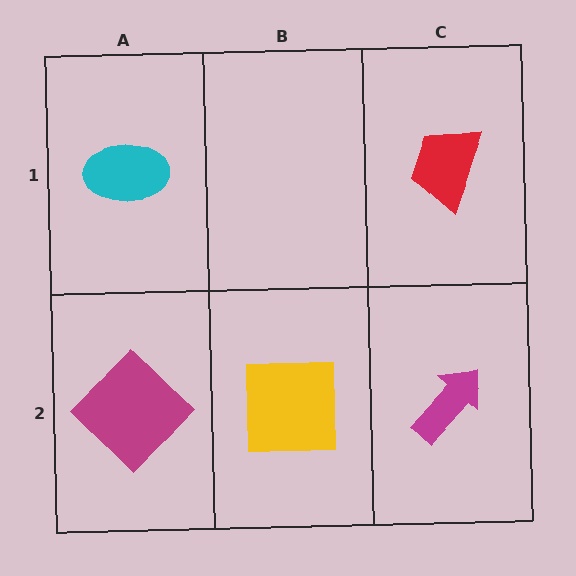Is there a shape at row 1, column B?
No, that cell is empty.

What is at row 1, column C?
A red trapezoid.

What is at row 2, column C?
A magenta arrow.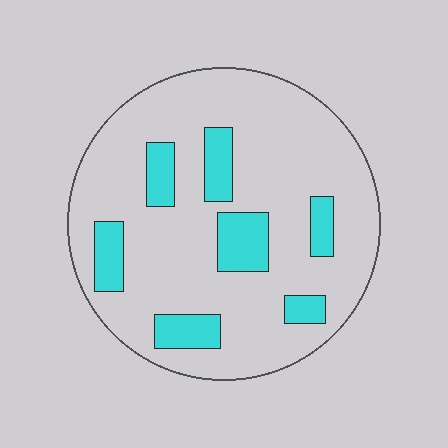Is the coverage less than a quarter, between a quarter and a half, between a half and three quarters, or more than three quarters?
Less than a quarter.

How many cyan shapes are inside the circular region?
7.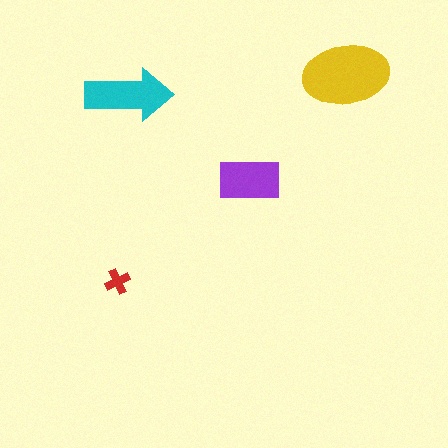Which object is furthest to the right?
The yellow ellipse is rightmost.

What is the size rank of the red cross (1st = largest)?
4th.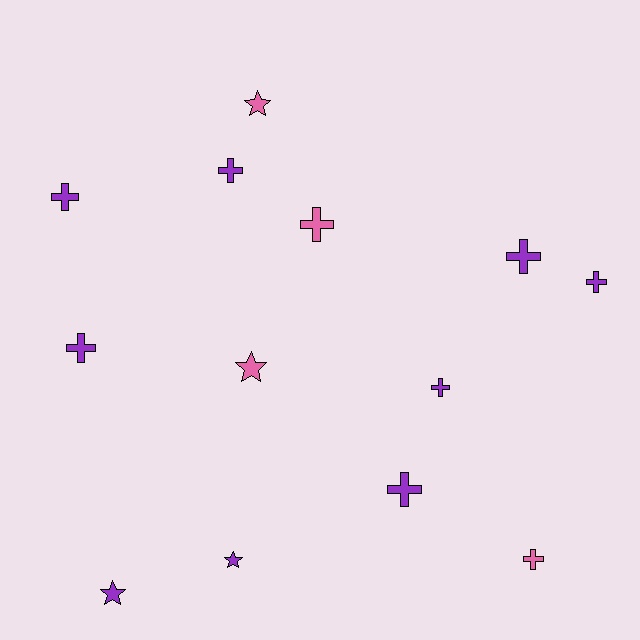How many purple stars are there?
There are 2 purple stars.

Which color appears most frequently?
Purple, with 9 objects.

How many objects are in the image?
There are 13 objects.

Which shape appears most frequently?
Cross, with 9 objects.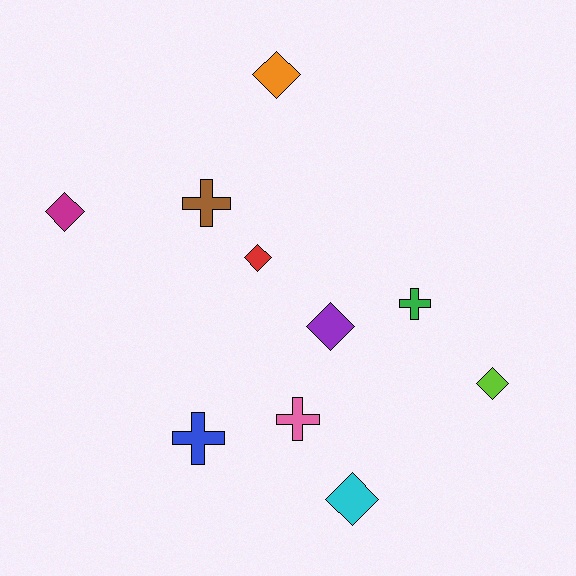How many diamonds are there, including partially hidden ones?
There are 6 diamonds.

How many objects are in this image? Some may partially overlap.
There are 10 objects.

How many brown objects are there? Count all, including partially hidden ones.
There is 1 brown object.